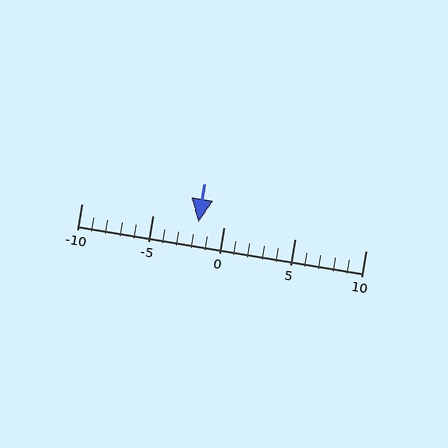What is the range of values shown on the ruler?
The ruler shows values from -10 to 10.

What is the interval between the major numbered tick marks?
The major tick marks are spaced 5 units apart.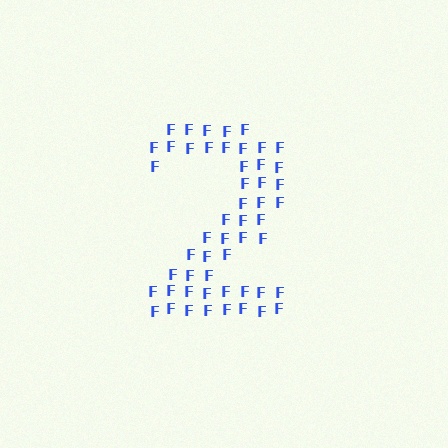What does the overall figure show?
The overall figure shows the digit 2.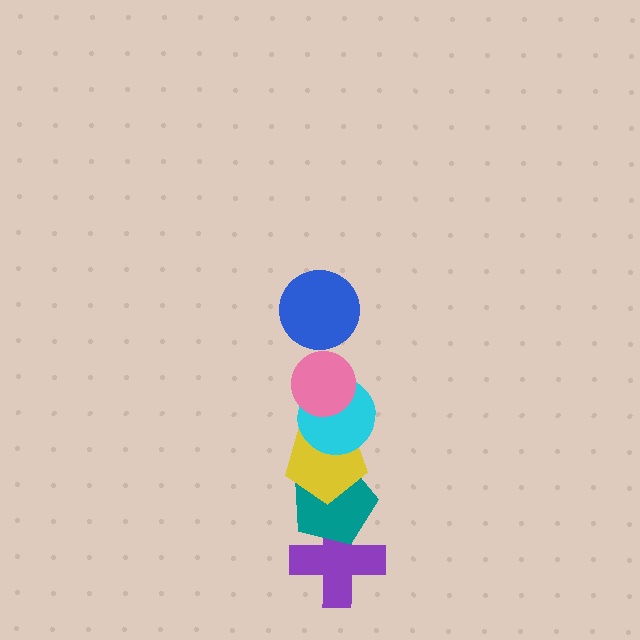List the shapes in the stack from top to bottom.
From top to bottom: the blue circle, the pink circle, the cyan circle, the yellow pentagon, the teal pentagon, the purple cross.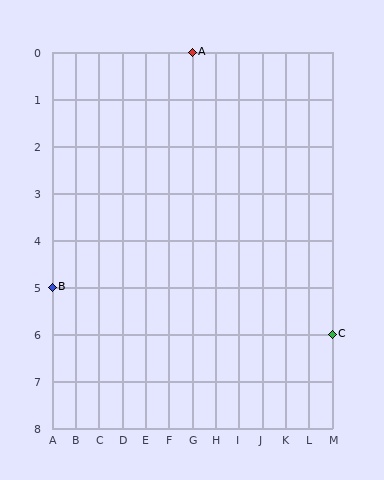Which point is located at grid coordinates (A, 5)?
Point B is at (A, 5).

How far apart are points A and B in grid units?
Points A and B are 6 columns and 5 rows apart (about 7.8 grid units diagonally).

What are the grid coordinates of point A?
Point A is at grid coordinates (G, 0).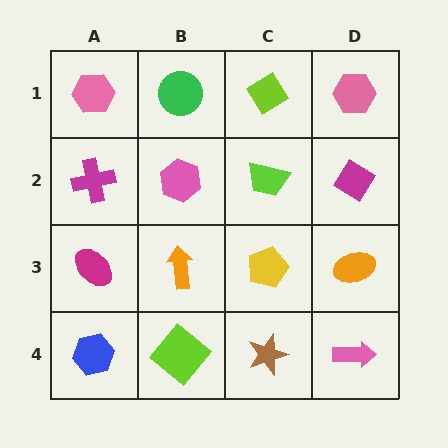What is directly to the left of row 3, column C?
An orange arrow.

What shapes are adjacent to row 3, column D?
A magenta diamond (row 2, column D), a pink arrow (row 4, column D), a yellow pentagon (row 3, column C).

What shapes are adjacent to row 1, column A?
A magenta cross (row 2, column A), a green circle (row 1, column B).